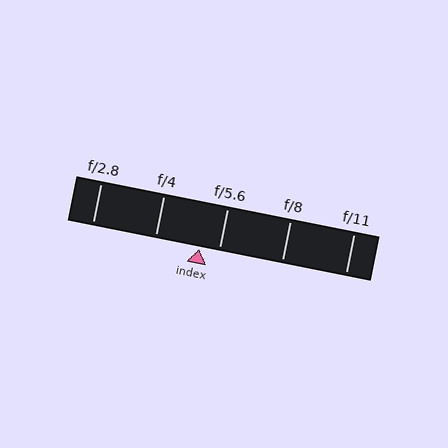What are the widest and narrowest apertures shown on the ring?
The widest aperture shown is f/2.8 and the narrowest is f/11.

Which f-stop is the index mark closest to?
The index mark is closest to f/5.6.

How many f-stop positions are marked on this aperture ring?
There are 5 f-stop positions marked.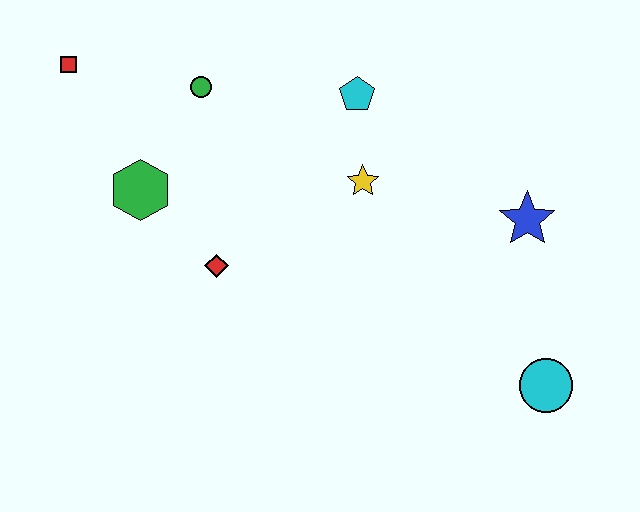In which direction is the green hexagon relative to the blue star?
The green hexagon is to the left of the blue star.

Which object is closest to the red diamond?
The green hexagon is closest to the red diamond.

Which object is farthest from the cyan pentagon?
The cyan circle is farthest from the cyan pentagon.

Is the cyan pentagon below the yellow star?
No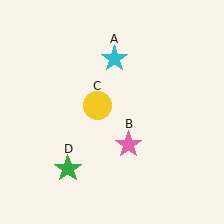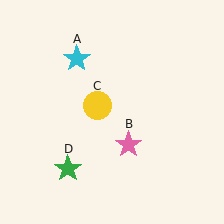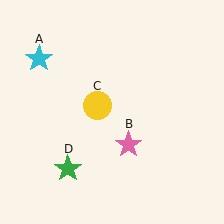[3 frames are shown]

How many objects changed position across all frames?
1 object changed position: cyan star (object A).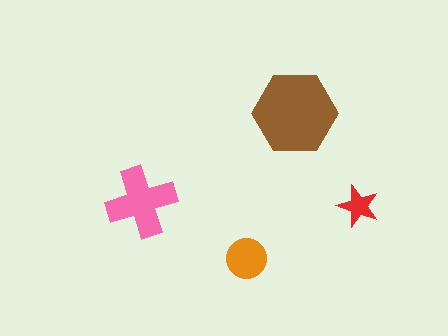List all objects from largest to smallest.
The brown hexagon, the pink cross, the orange circle, the red star.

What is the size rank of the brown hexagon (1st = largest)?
1st.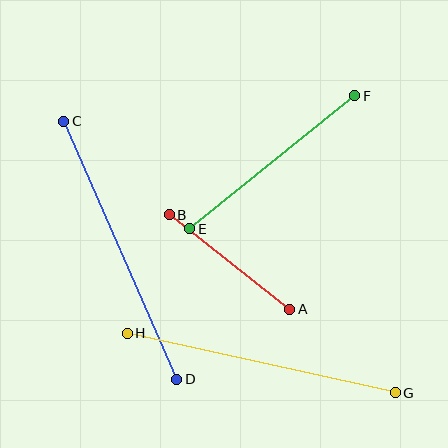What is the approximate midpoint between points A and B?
The midpoint is at approximately (229, 262) pixels.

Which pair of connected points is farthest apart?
Points C and D are farthest apart.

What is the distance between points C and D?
The distance is approximately 282 pixels.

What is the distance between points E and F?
The distance is approximately 212 pixels.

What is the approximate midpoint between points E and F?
The midpoint is at approximately (272, 162) pixels.